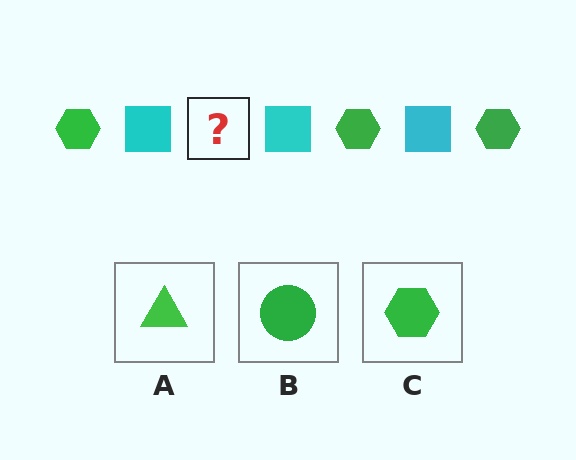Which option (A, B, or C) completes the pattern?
C.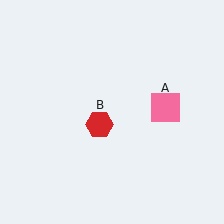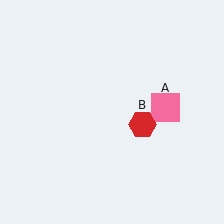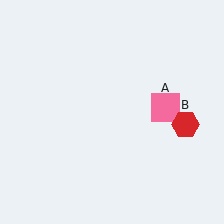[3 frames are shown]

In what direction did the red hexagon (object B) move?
The red hexagon (object B) moved right.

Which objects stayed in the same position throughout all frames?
Pink square (object A) remained stationary.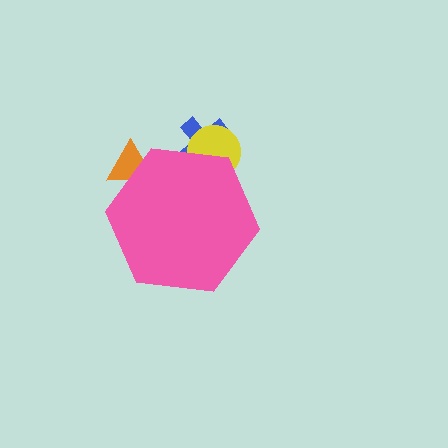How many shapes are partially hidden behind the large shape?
3 shapes are partially hidden.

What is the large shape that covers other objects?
A pink hexagon.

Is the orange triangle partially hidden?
Yes, the orange triangle is partially hidden behind the pink hexagon.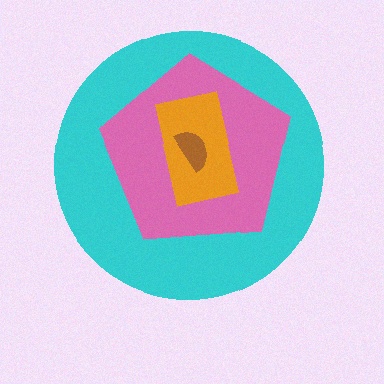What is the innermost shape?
The brown semicircle.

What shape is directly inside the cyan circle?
The pink pentagon.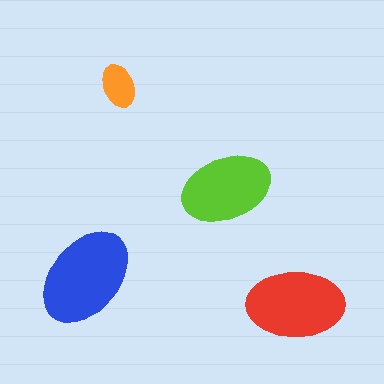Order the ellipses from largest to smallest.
the blue one, the red one, the lime one, the orange one.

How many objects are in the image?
There are 4 objects in the image.